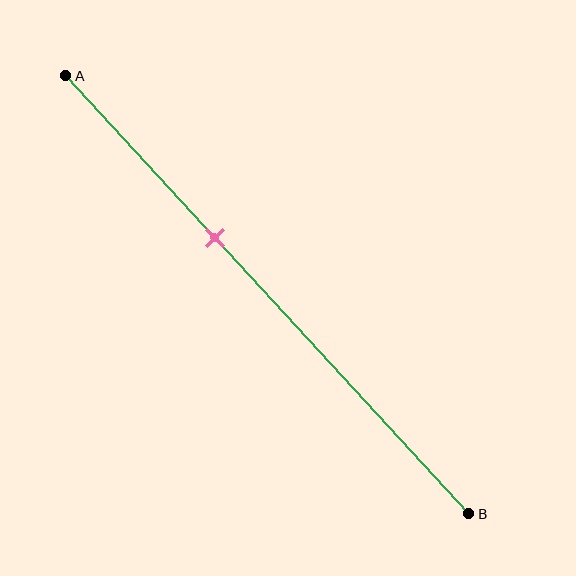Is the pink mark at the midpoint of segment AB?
No, the mark is at about 35% from A, not at the 50% midpoint.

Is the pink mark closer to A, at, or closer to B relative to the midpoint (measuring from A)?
The pink mark is closer to point A than the midpoint of segment AB.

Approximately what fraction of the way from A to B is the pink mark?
The pink mark is approximately 35% of the way from A to B.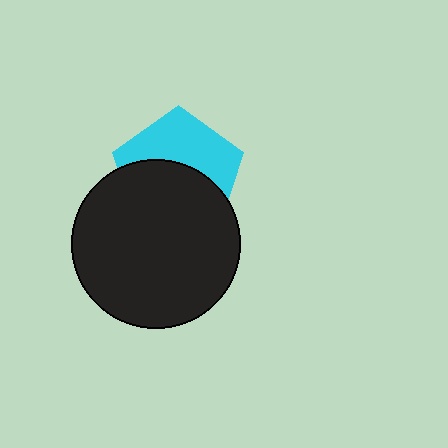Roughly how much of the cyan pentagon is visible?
About half of it is visible (roughly 46%).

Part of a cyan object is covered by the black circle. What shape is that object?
It is a pentagon.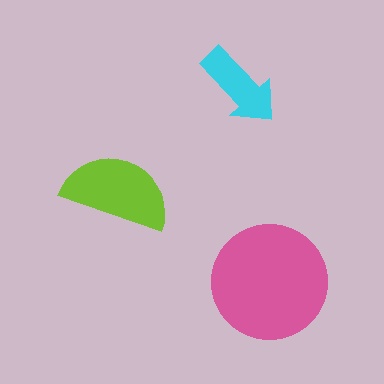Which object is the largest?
The pink circle.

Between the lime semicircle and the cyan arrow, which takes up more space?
The lime semicircle.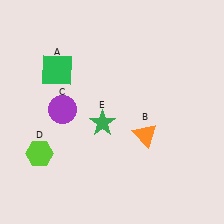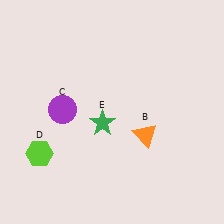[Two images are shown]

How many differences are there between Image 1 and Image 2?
There is 1 difference between the two images.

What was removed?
The green square (A) was removed in Image 2.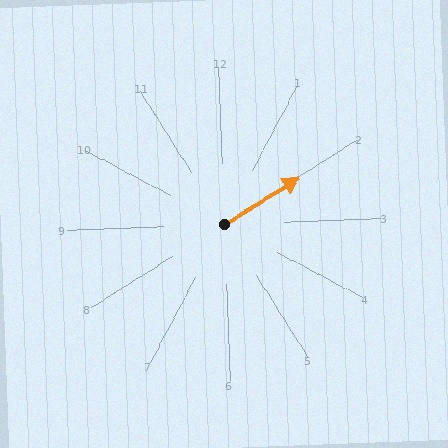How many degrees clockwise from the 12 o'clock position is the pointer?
Approximately 60 degrees.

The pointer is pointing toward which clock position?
Roughly 2 o'clock.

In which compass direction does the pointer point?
Northeast.